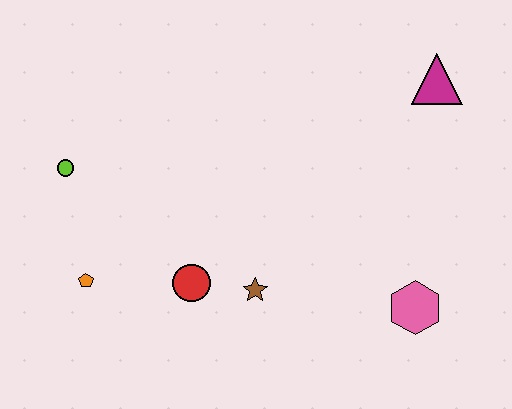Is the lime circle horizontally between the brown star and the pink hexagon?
No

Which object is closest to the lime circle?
The orange pentagon is closest to the lime circle.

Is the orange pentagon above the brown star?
Yes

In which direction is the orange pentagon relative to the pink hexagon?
The orange pentagon is to the left of the pink hexagon.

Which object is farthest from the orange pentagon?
The magenta triangle is farthest from the orange pentagon.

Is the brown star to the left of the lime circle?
No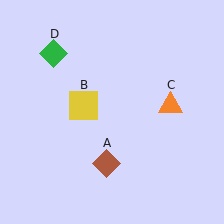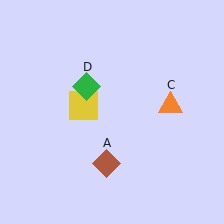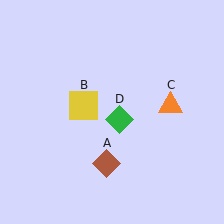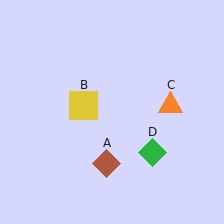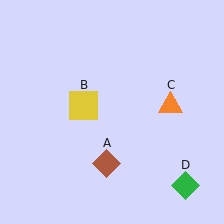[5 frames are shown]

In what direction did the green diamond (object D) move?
The green diamond (object D) moved down and to the right.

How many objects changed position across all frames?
1 object changed position: green diamond (object D).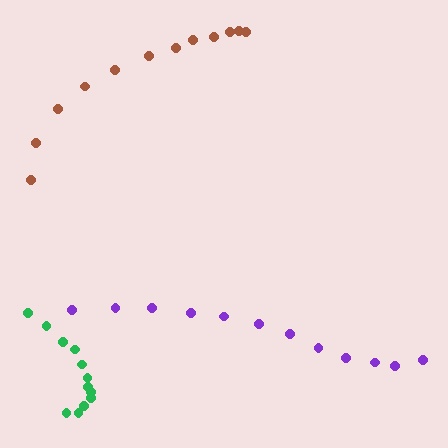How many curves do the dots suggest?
There are 3 distinct paths.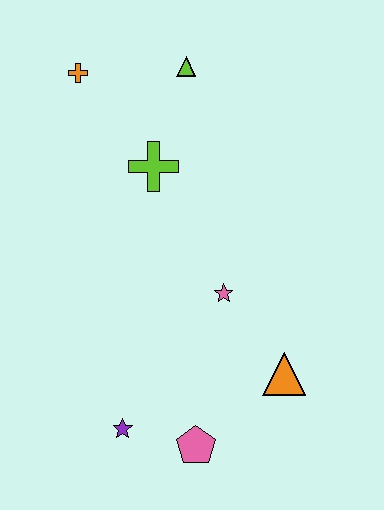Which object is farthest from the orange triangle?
The orange cross is farthest from the orange triangle.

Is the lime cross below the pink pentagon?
No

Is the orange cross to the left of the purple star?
Yes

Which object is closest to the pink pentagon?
The purple star is closest to the pink pentagon.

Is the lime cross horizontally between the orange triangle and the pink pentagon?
No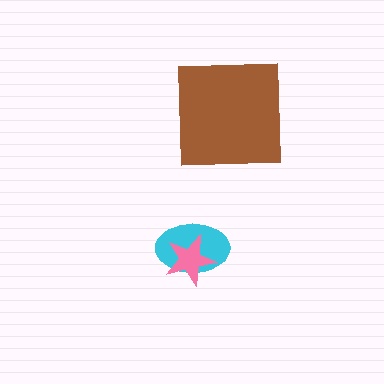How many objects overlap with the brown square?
0 objects overlap with the brown square.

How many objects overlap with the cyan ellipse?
1 object overlaps with the cyan ellipse.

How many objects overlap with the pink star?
1 object overlaps with the pink star.